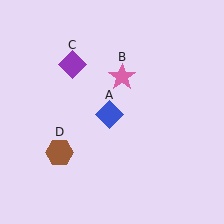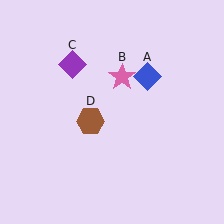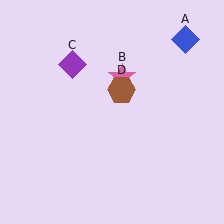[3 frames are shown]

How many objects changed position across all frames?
2 objects changed position: blue diamond (object A), brown hexagon (object D).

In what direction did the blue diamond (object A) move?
The blue diamond (object A) moved up and to the right.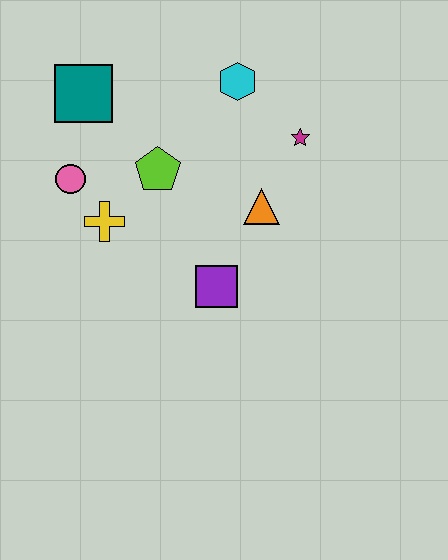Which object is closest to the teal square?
The pink circle is closest to the teal square.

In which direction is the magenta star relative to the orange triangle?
The magenta star is above the orange triangle.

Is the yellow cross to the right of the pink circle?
Yes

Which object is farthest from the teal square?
The purple square is farthest from the teal square.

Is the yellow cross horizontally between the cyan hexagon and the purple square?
No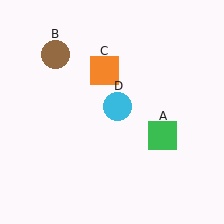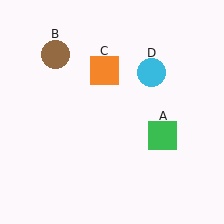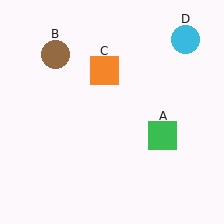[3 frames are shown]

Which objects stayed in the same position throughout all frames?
Green square (object A) and brown circle (object B) and orange square (object C) remained stationary.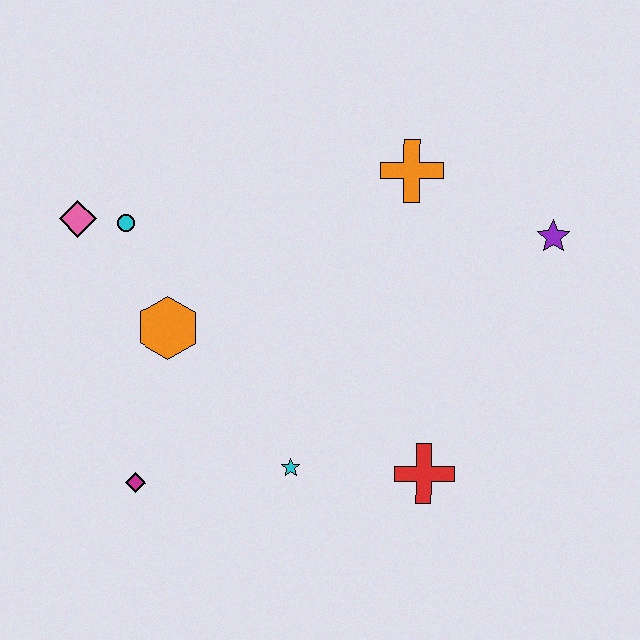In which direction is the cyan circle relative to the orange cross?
The cyan circle is to the left of the orange cross.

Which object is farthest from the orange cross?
The magenta diamond is farthest from the orange cross.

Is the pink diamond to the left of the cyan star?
Yes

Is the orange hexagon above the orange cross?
No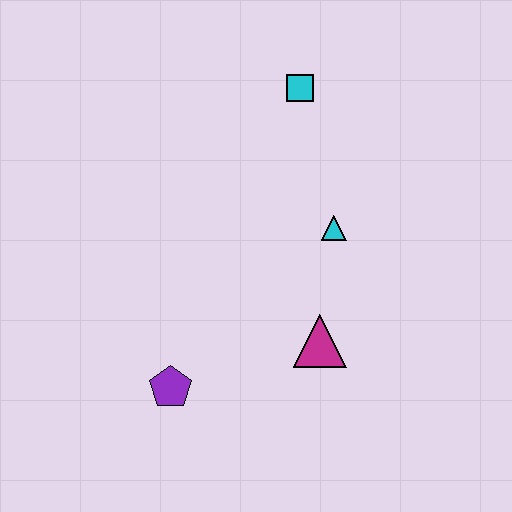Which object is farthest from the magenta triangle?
The cyan square is farthest from the magenta triangle.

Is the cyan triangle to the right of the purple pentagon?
Yes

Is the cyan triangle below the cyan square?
Yes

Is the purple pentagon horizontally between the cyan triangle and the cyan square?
No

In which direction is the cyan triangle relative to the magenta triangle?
The cyan triangle is above the magenta triangle.